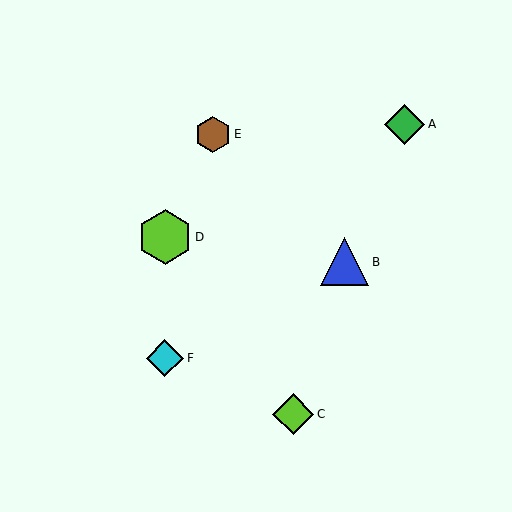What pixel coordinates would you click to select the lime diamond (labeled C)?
Click at (293, 414) to select the lime diamond C.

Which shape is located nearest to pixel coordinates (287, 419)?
The lime diamond (labeled C) at (293, 414) is nearest to that location.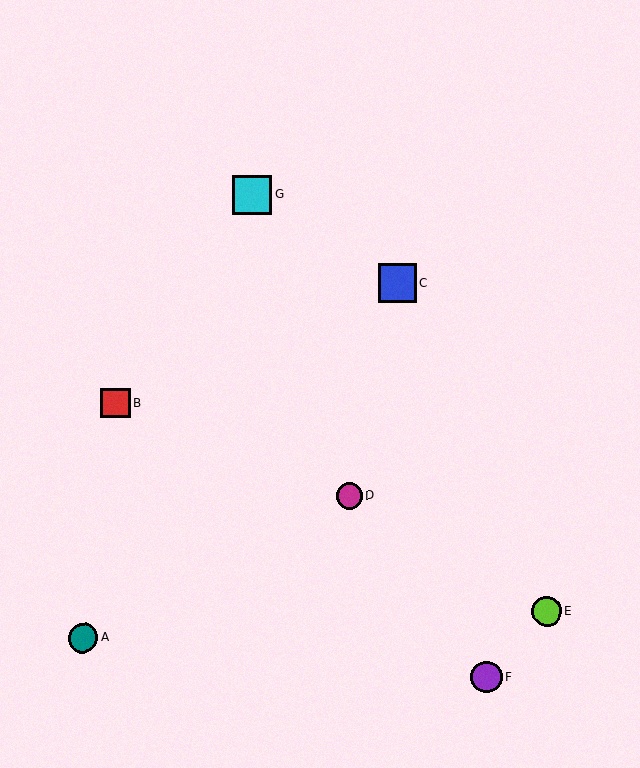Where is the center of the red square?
The center of the red square is at (116, 403).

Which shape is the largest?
The cyan square (labeled G) is the largest.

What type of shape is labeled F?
Shape F is a purple circle.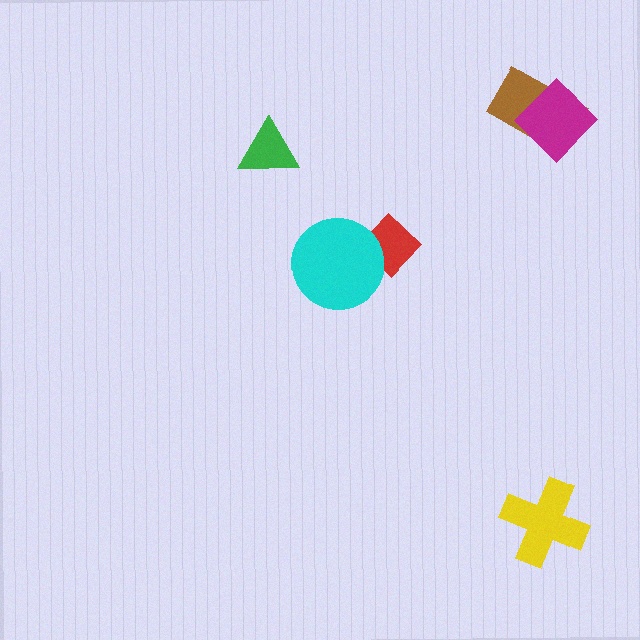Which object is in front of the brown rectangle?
The magenta diamond is in front of the brown rectangle.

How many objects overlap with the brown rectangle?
1 object overlaps with the brown rectangle.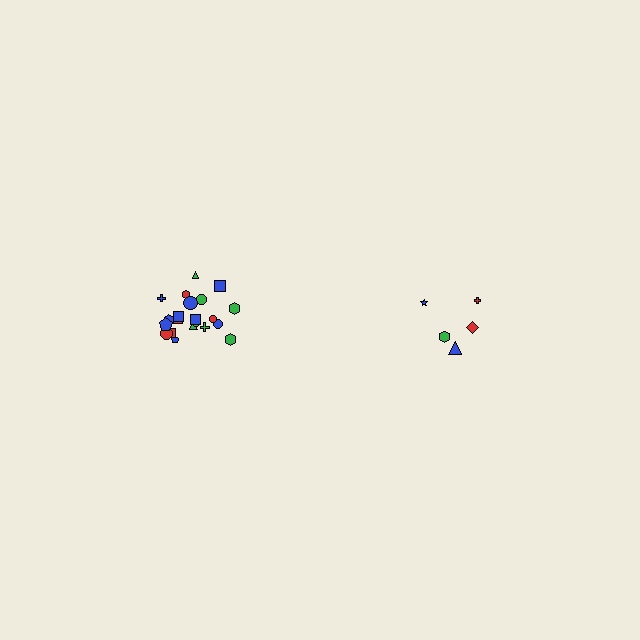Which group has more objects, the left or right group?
The left group.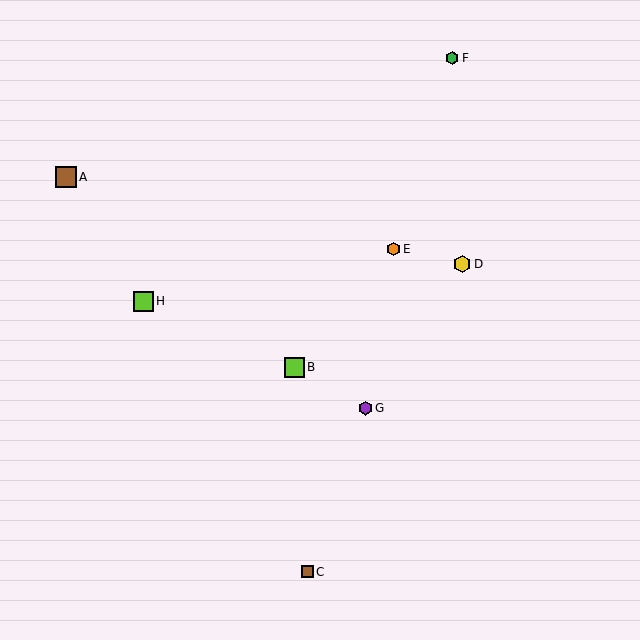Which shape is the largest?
The brown square (labeled A) is the largest.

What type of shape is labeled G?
Shape G is a purple hexagon.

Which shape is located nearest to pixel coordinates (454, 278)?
The yellow hexagon (labeled D) at (462, 264) is nearest to that location.